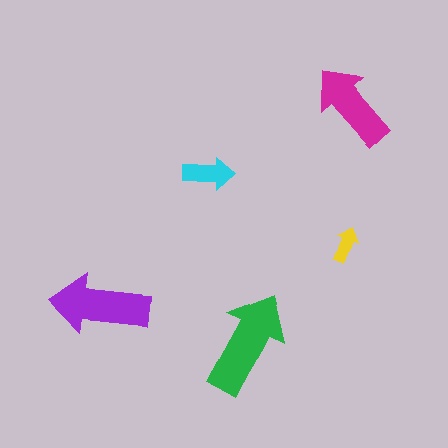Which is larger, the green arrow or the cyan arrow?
The green one.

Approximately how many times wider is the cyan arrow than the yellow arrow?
About 1.5 times wider.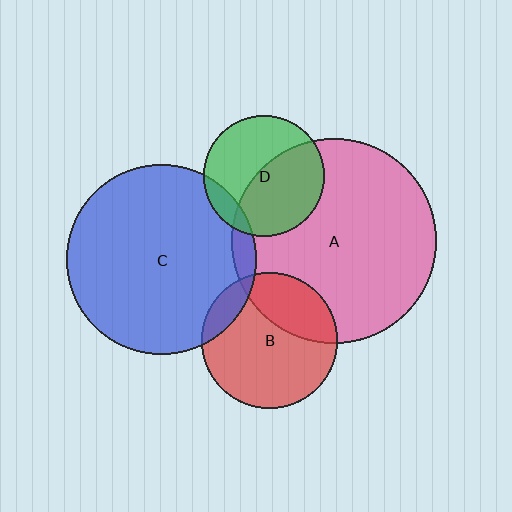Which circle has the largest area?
Circle A (pink).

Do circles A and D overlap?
Yes.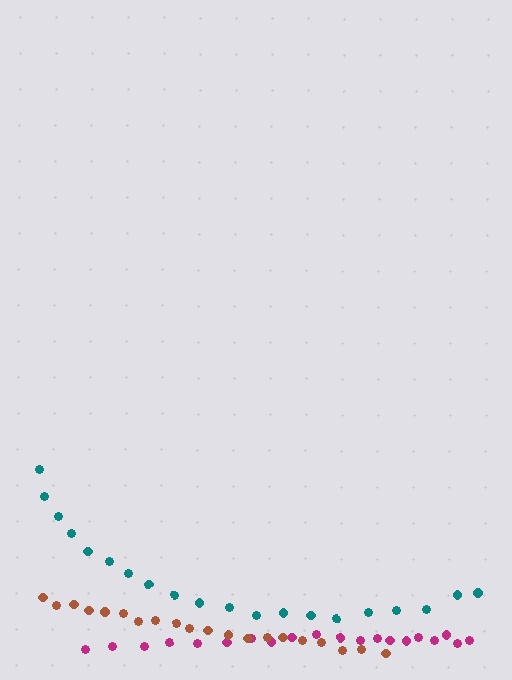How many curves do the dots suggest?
There are 3 distinct paths.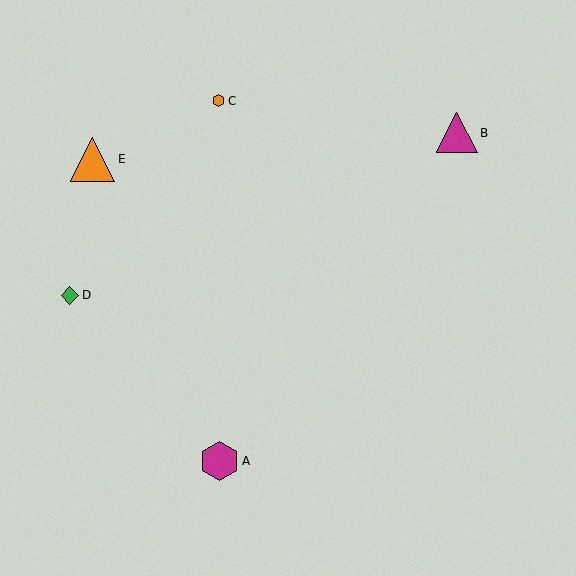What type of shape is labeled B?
Shape B is a magenta triangle.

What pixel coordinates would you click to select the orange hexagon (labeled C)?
Click at (219, 101) to select the orange hexagon C.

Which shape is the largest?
The orange triangle (labeled E) is the largest.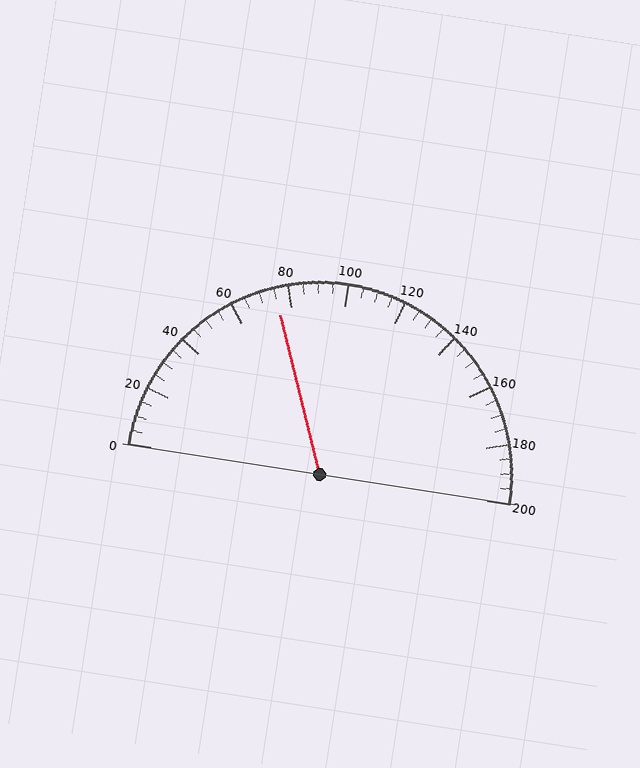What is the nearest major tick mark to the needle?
The nearest major tick mark is 80.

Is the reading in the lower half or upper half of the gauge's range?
The reading is in the lower half of the range (0 to 200).